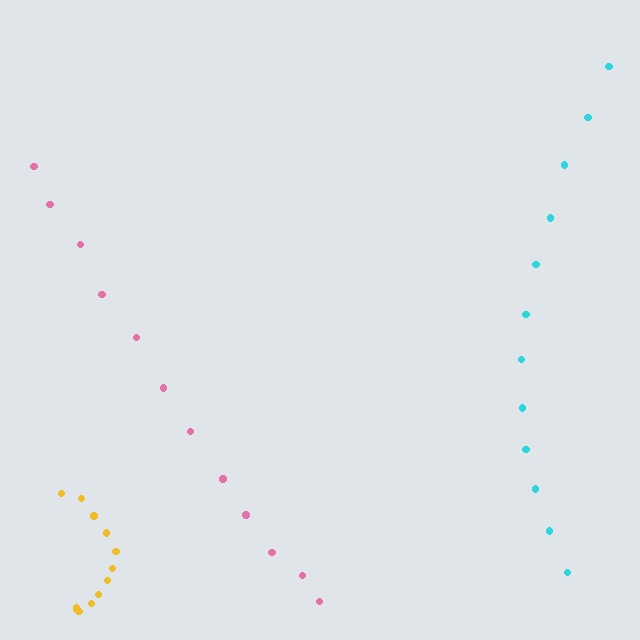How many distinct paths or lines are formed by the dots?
There are 3 distinct paths.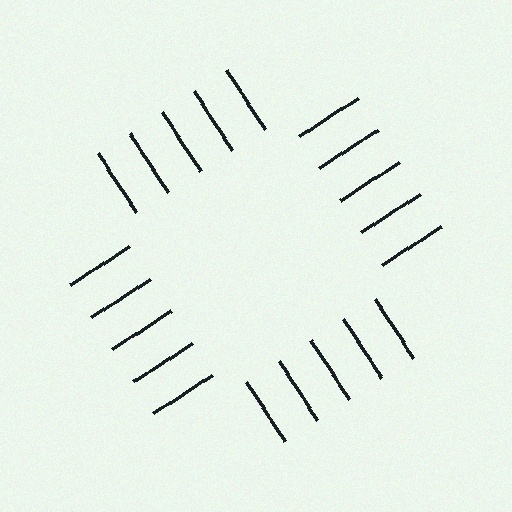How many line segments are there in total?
20 — 5 along each of the 4 edges.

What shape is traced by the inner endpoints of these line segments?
An illusory square — the line segments terminate on its edges but no continuous stroke is drawn.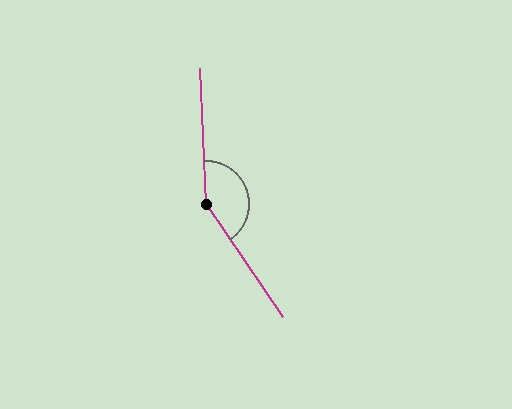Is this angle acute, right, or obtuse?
It is obtuse.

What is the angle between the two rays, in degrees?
Approximately 148 degrees.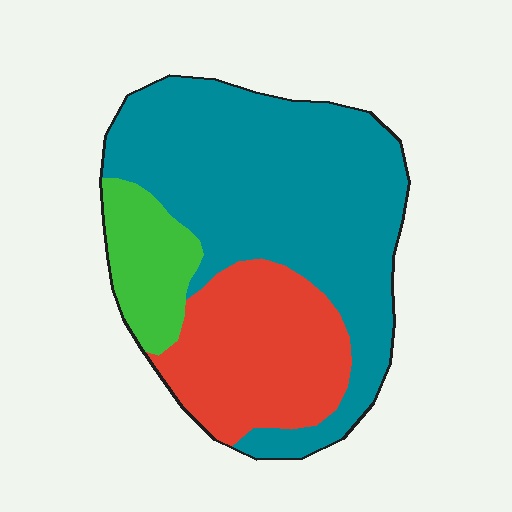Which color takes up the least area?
Green, at roughly 15%.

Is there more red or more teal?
Teal.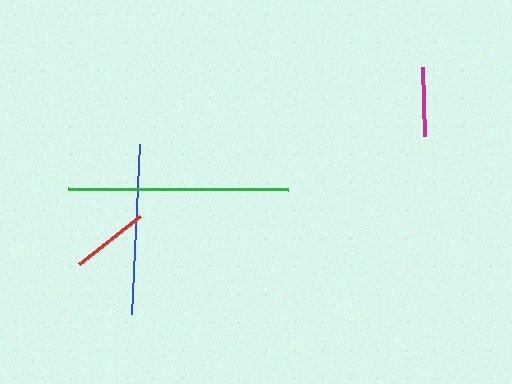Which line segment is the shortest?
The magenta line is the shortest at approximately 68 pixels.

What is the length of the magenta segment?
The magenta segment is approximately 68 pixels long.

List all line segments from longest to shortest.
From longest to shortest: green, blue, red, magenta.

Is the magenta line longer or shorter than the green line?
The green line is longer than the magenta line.